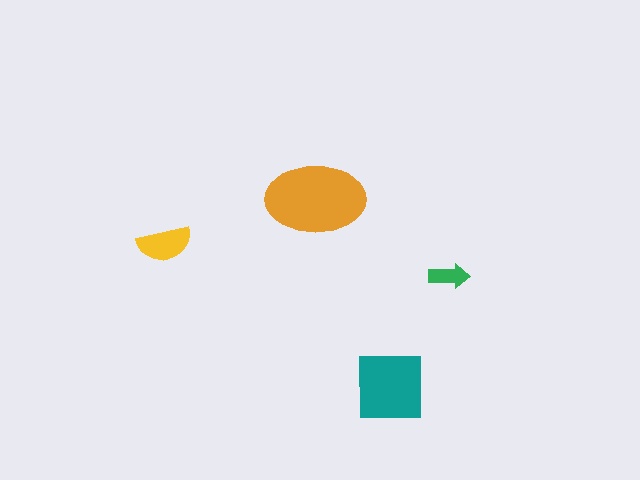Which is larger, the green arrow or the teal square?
The teal square.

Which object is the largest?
The orange ellipse.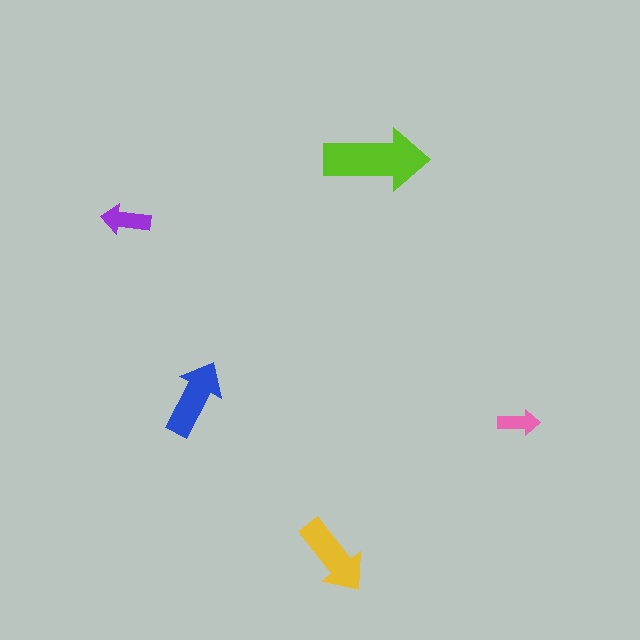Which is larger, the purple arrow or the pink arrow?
The purple one.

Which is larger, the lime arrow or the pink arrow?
The lime one.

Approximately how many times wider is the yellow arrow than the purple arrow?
About 1.5 times wider.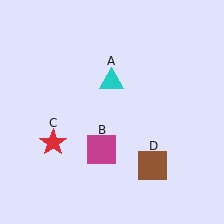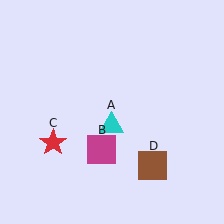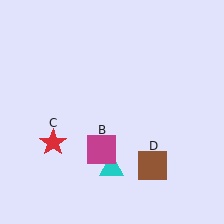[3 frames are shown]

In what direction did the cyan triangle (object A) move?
The cyan triangle (object A) moved down.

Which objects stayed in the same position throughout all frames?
Magenta square (object B) and red star (object C) and brown square (object D) remained stationary.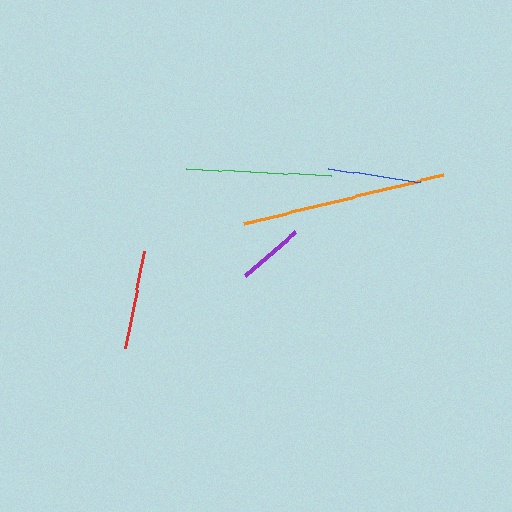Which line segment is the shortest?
The purple line is the shortest at approximately 66 pixels.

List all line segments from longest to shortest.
From longest to shortest: orange, green, red, blue, purple.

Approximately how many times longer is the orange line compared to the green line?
The orange line is approximately 1.4 times the length of the green line.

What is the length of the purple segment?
The purple segment is approximately 66 pixels long.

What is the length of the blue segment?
The blue segment is approximately 93 pixels long.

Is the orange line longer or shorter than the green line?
The orange line is longer than the green line.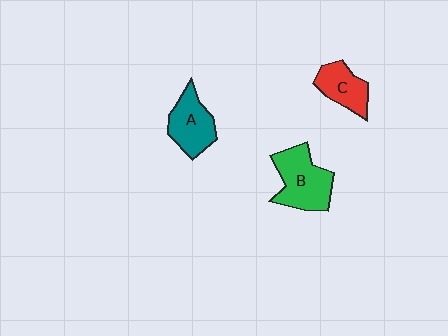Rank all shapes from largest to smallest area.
From largest to smallest: B (green), A (teal), C (red).